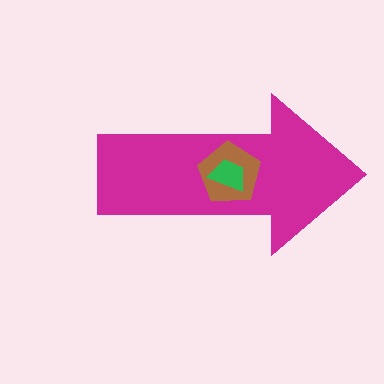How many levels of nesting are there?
3.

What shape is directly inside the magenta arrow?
The brown pentagon.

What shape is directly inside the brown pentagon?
The green trapezoid.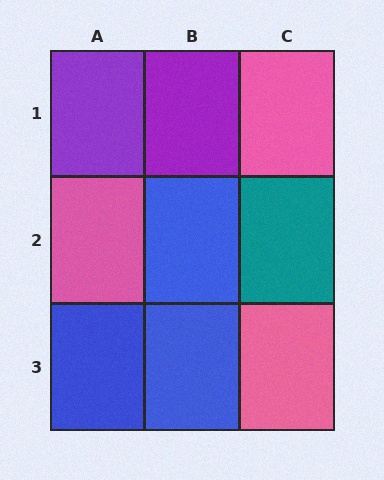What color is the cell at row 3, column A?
Blue.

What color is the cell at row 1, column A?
Purple.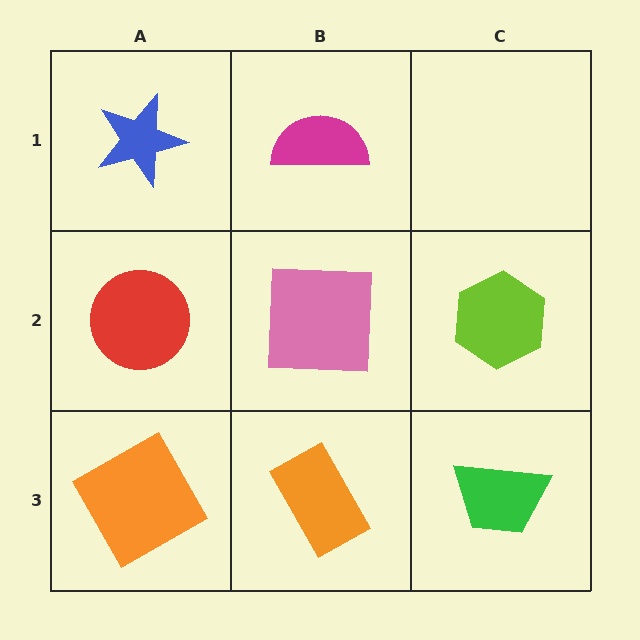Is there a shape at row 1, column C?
No, that cell is empty.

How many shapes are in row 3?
3 shapes.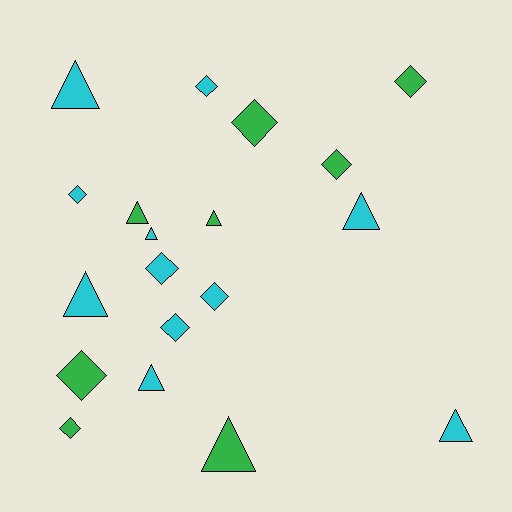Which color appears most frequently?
Cyan, with 11 objects.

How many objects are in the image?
There are 19 objects.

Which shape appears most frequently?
Diamond, with 10 objects.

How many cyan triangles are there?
There are 6 cyan triangles.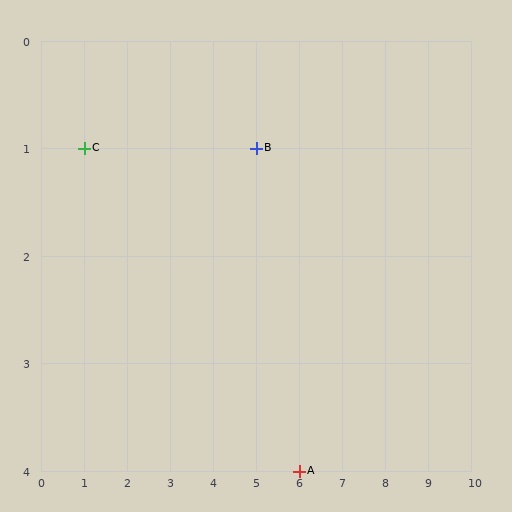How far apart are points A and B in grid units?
Points A and B are 1 column and 3 rows apart (about 3.2 grid units diagonally).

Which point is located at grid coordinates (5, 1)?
Point B is at (5, 1).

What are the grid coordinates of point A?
Point A is at grid coordinates (6, 4).